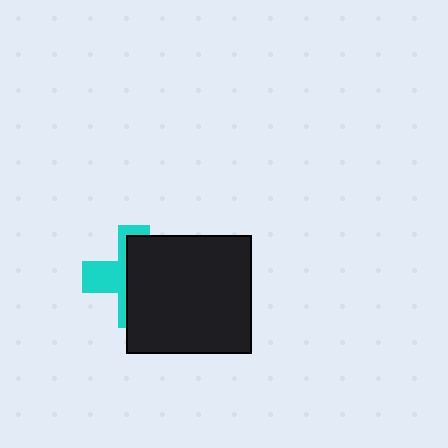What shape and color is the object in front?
The object in front is a black rectangle.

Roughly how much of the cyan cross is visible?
A small part of it is visible (roughly 40%).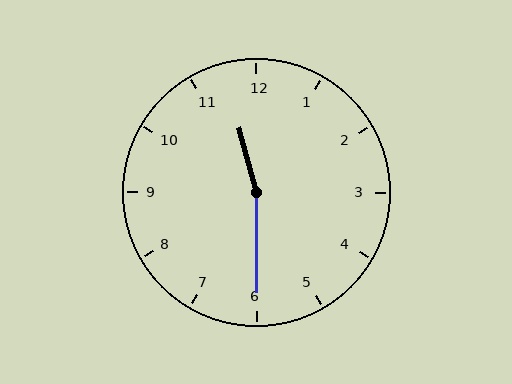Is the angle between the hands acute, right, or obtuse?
It is obtuse.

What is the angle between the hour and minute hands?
Approximately 165 degrees.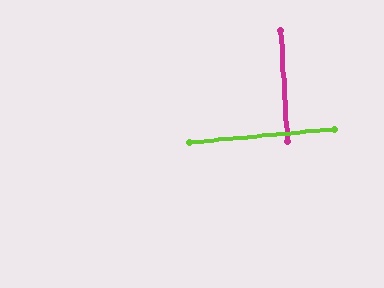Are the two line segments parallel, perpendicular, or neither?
Perpendicular — they meet at approximately 88°.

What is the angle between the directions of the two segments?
Approximately 88 degrees.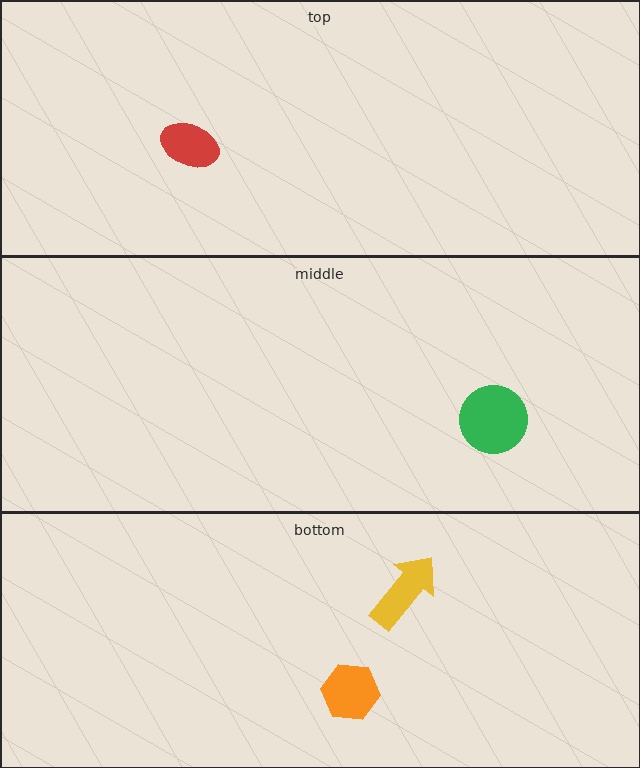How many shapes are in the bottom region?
2.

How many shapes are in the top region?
1.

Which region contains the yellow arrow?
The bottom region.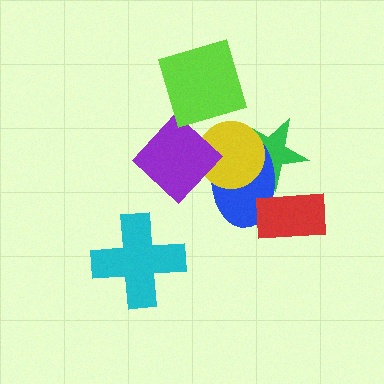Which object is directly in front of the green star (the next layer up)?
The blue ellipse is directly in front of the green star.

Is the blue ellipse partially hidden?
Yes, it is partially covered by another shape.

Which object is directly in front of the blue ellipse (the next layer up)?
The yellow circle is directly in front of the blue ellipse.